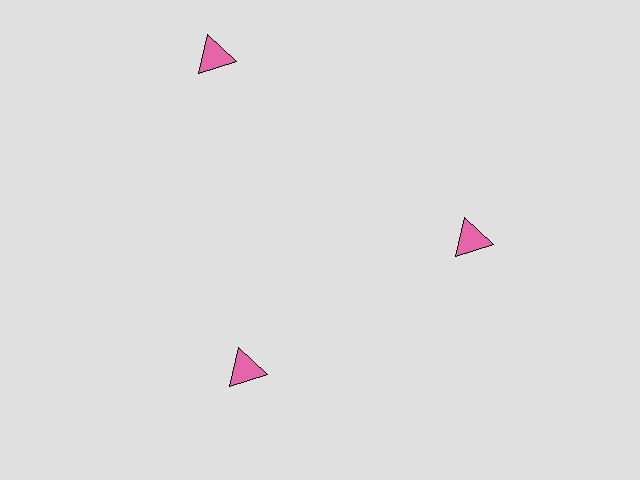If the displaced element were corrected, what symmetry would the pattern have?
It would have 3-fold rotational symmetry — the pattern would map onto itself every 120 degrees.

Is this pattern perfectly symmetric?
No. The 3 pink triangles are arranged in a ring, but one element near the 11 o'clock position is pushed outward from the center, breaking the 3-fold rotational symmetry.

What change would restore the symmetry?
The symmetry would be restored by moving it inward, back onto the ring so that all 3 triangles sit at equal angles and equal distance from the center.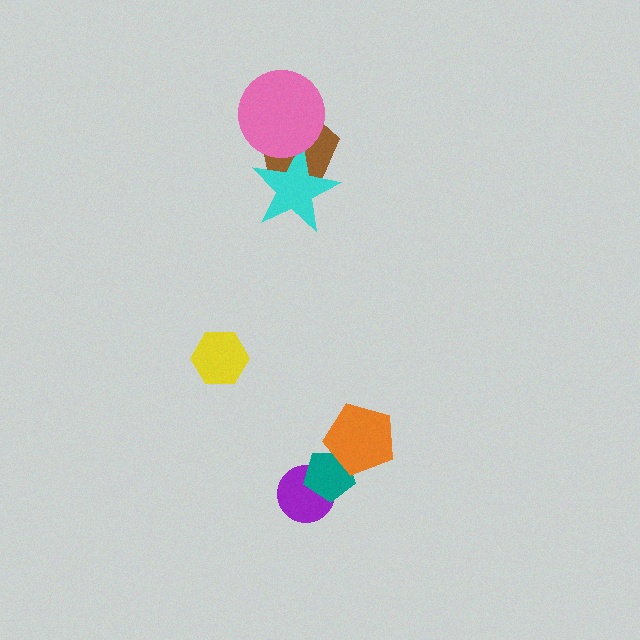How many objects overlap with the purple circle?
1 object overlaps with the purple circle.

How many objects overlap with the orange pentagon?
1 object overlaps with the orange pentagon.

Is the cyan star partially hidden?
Yes, it is partially covered by another shape.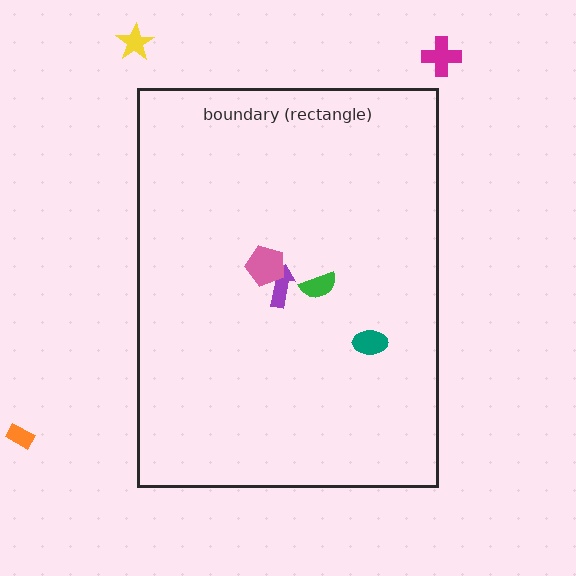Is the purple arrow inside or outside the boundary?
Inside.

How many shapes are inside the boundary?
4 inside, 3 outside.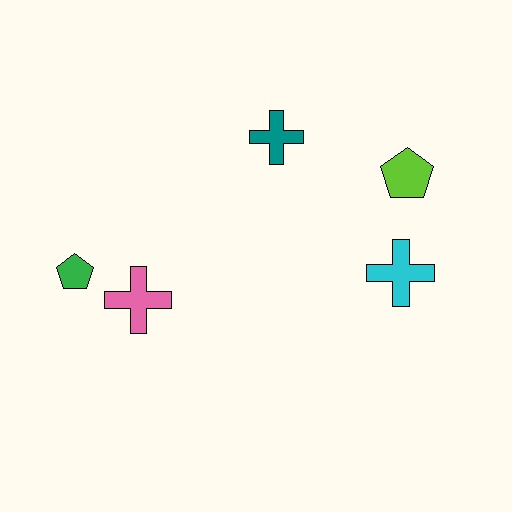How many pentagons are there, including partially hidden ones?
There are 2 pentagons.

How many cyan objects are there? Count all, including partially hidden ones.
There is 1 cyan object.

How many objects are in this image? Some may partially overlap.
There are 5 objects.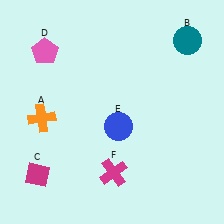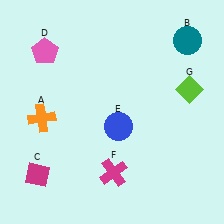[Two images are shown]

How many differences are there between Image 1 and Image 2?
There is 1 difference between the two images.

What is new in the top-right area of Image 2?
A lime diamond (G) was added in the top-right area of Image 2.